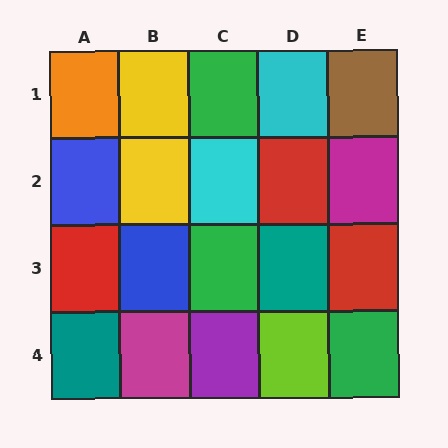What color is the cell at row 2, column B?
Yellow.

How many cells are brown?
1 cell is brown.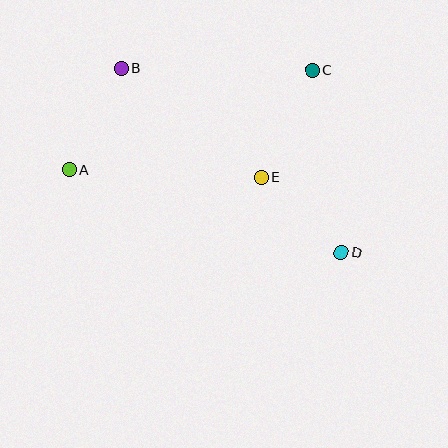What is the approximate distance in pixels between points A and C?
The distance between A and C is approximately 262 pixels.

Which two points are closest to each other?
Points D and E are closest to each other.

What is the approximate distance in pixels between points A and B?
The distance between A and B is approximately 114 pixels.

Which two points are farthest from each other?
Points B and D are farthest from each other.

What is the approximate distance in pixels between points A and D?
The distance between A and D is approximately 284 pixels.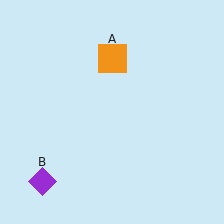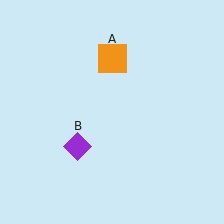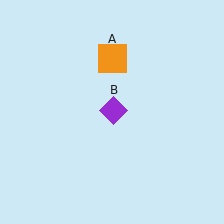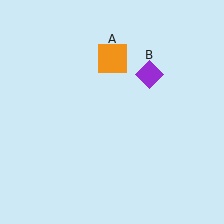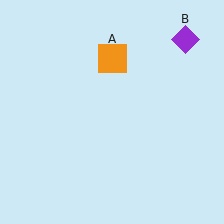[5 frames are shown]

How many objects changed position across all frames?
1 object changed position: purple diamond (object B).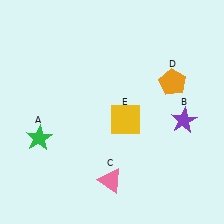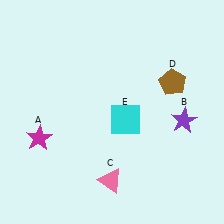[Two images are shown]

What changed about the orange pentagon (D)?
In Image 1, D is orange. In Image 2, it changed to brown.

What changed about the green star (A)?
In Image 1, A is green. In Image 2, it changed to magenta.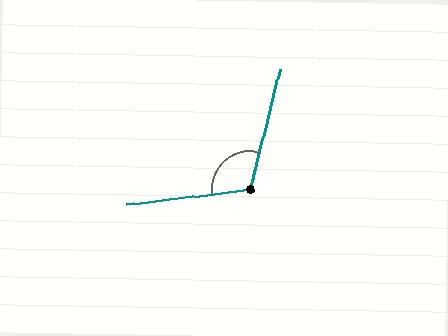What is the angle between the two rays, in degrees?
Approximately 111 degrees.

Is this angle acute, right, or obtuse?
It is obtuse.